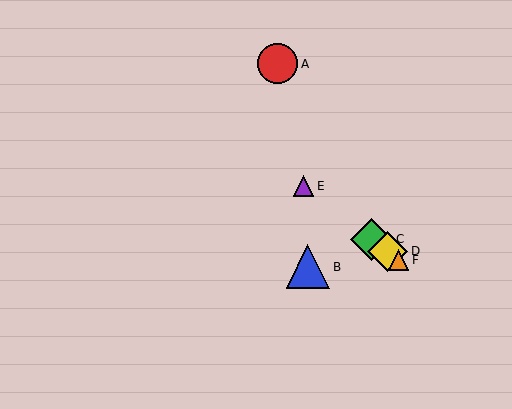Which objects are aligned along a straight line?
Objects C, D, E, F are aligned along a straight line.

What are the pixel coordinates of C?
Object C is at (372, 239).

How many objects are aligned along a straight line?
4 objects (C, D, E, F) are aligned along a straight line.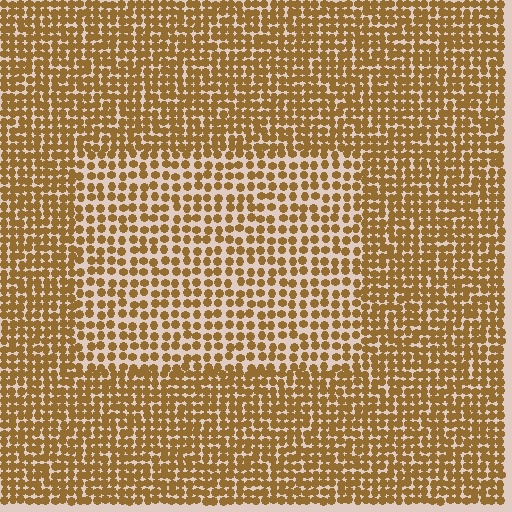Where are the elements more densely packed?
The elements are more densely packed outside the rectangle boundary.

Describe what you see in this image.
The image contains small brown elements arranged at two different densities. A rectangle-shaped region is visible where the elements are less densely packed than the surrounding area.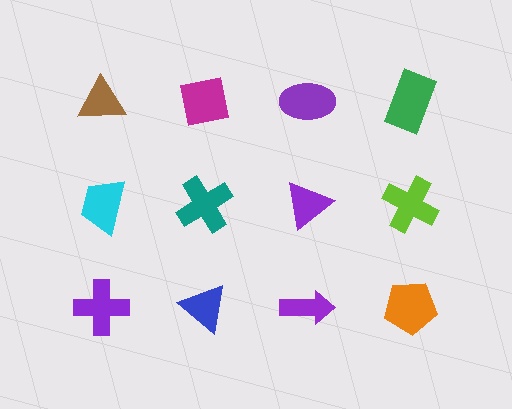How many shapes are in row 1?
4 shapes.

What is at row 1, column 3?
A purple ellipse.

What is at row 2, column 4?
A lime cross.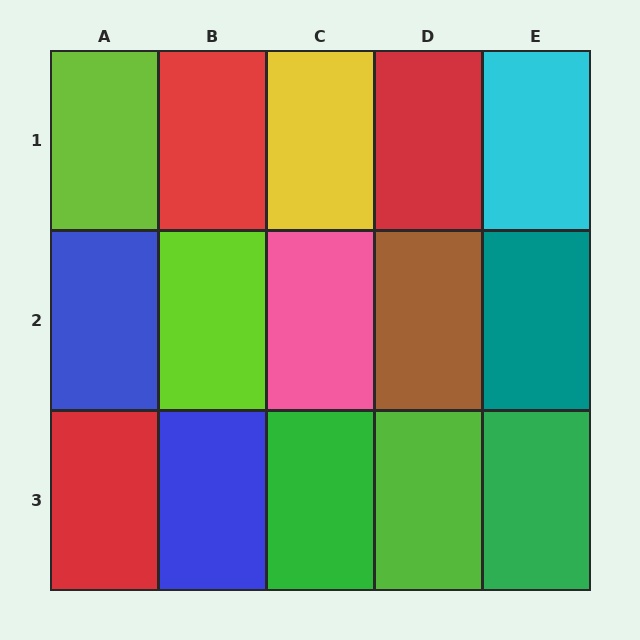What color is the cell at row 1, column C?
Yellow.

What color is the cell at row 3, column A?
Red.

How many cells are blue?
2 cells are blue.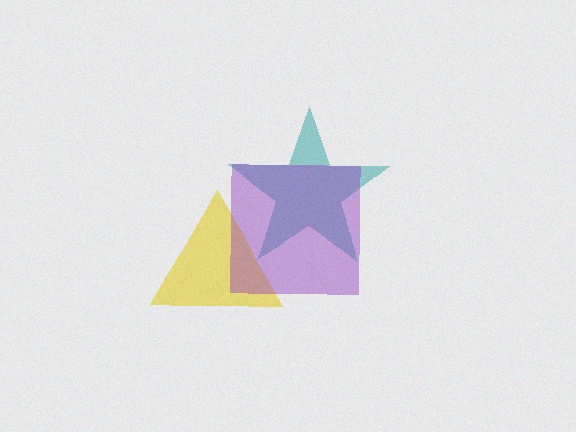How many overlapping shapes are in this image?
There are 3 overlapping shapes in the image.